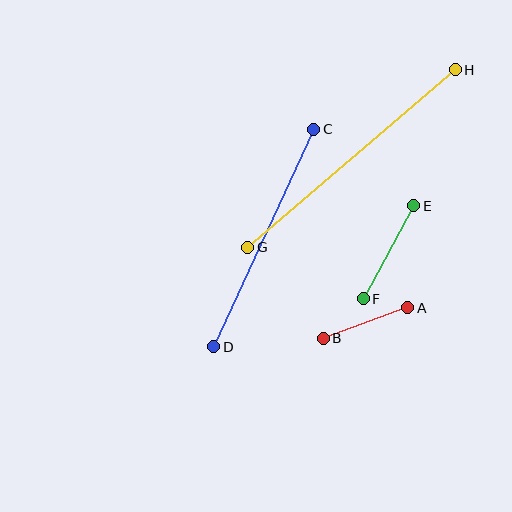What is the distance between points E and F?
The distance is approximately 106 pixels.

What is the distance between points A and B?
The distance is approximately 90 pixels.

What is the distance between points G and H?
The distance is approximately 273 pixels.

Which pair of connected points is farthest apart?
Points G and H are farthest apart.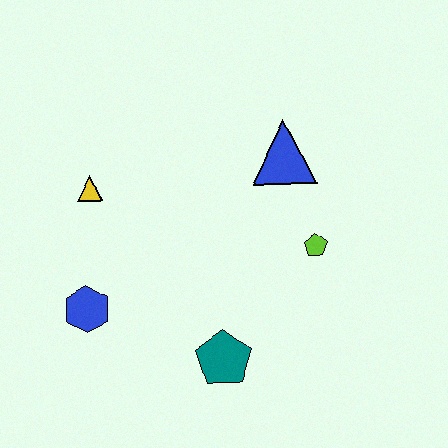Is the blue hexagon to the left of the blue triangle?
Yes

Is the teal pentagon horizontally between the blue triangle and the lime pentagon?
No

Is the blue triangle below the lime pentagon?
No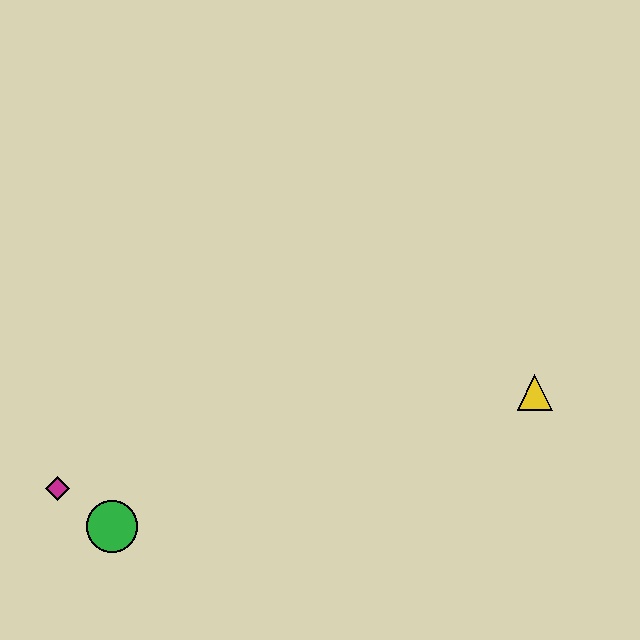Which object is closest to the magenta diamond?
The green circle is closest to the magenta diamond.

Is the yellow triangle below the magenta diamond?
No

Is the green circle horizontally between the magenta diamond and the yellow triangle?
Yes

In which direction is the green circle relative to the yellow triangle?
The green circle is to the left of the yellow triangle.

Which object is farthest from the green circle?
The yellow triangle is farthest from the green circle.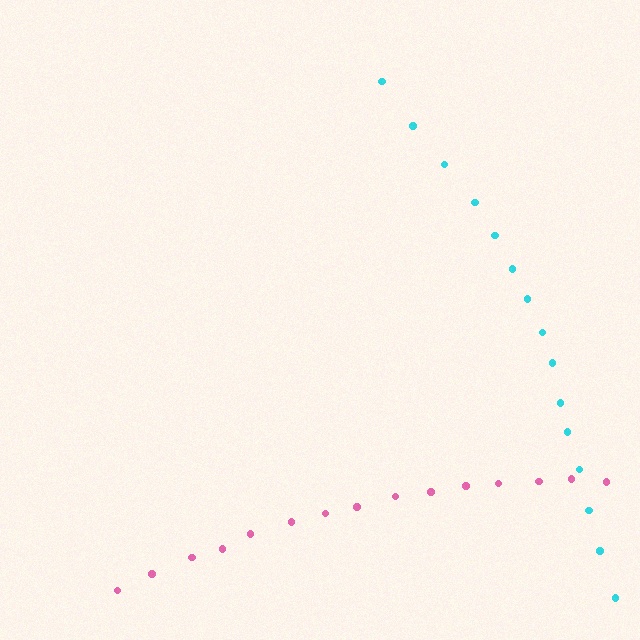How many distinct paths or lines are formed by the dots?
There are 2 distinct paths.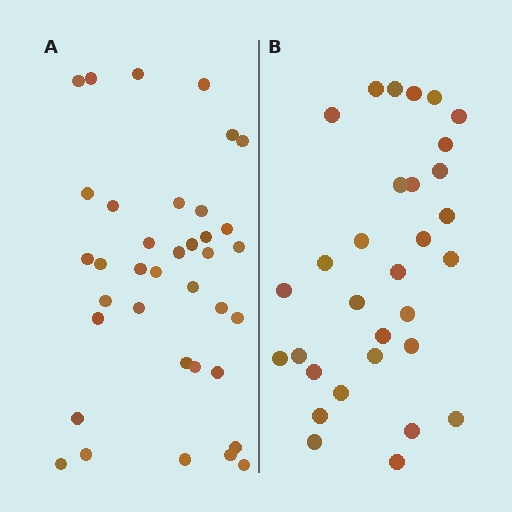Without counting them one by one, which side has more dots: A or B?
Region A (the left region) has more dots.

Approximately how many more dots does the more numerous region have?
Region A has about 6 more dots than region B.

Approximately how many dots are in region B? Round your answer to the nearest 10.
About 30 dots. (The exact count is 31, which rounds to 30.)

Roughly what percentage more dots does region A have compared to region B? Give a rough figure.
About 20% more.